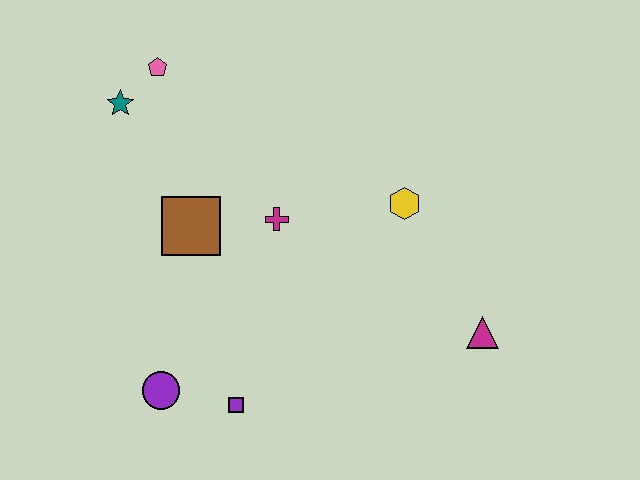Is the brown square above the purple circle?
Yes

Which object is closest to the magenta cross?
The brown square is closest to the magenta cross.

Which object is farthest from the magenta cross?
The magenta triangle is farthest from the magenta cross.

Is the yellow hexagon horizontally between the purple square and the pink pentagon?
No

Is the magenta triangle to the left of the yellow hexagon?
No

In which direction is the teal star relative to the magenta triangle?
The teal star is to the left of the magenta triangle.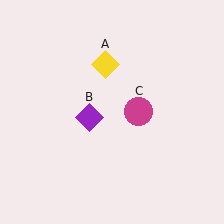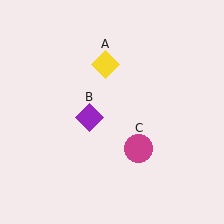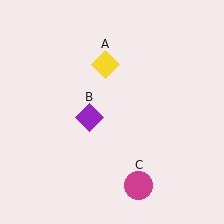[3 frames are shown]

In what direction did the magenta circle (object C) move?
The magenta circle (object C) moved down.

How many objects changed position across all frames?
1 object changed position: magenta circle (object C).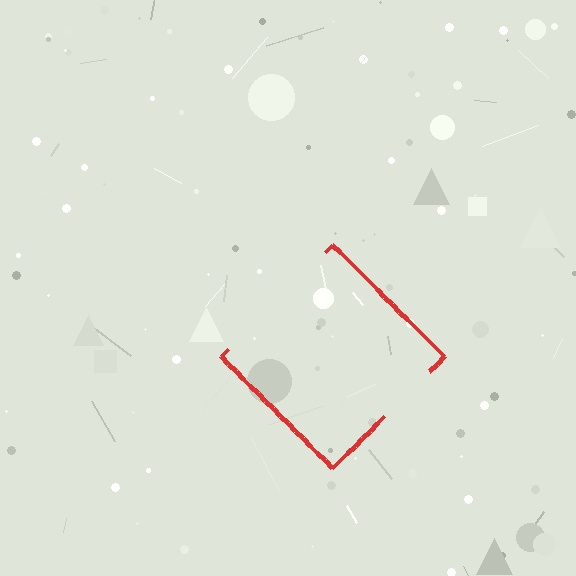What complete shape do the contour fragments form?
The contour fragments form a diamond.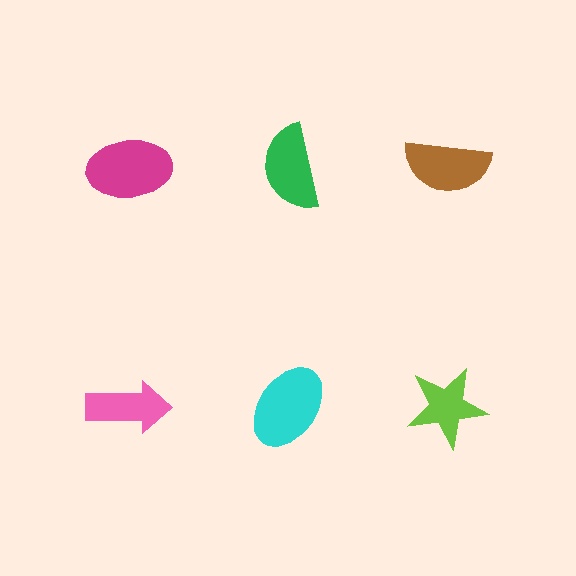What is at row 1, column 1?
A magenta ellipse.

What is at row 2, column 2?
A cyan ellipse.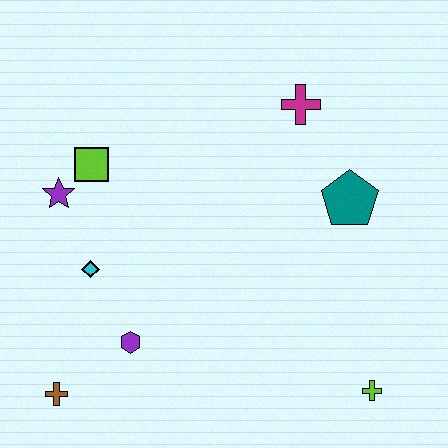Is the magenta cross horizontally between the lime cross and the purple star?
Yes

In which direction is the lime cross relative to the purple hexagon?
The lime cross is to the right of the purple hexagon.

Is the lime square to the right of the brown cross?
Yes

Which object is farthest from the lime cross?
The purple star is farthest from the lime cross.